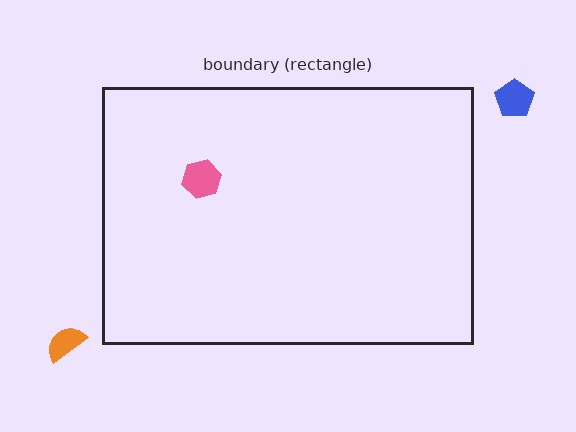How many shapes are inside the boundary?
1 inside, 2 outside.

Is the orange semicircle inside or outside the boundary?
Outside.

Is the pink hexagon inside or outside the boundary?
Inside.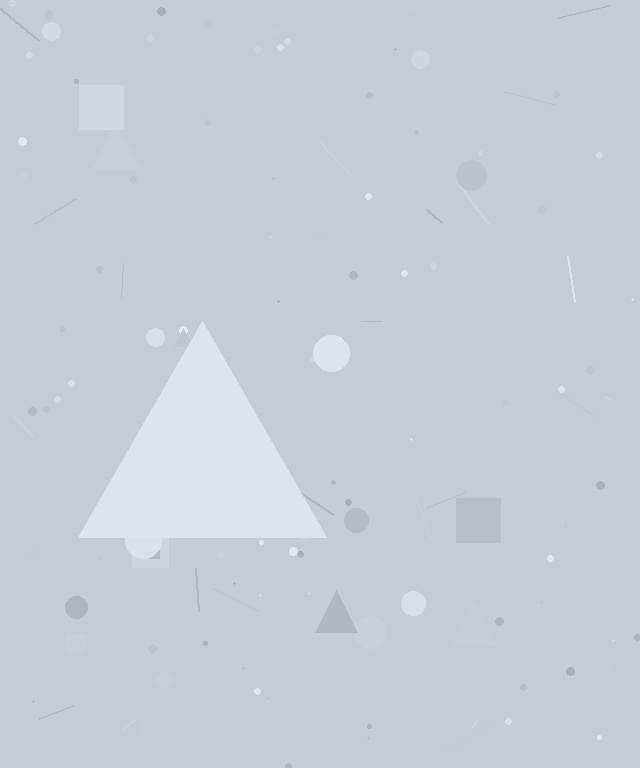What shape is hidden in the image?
A triangle is hidden in the image.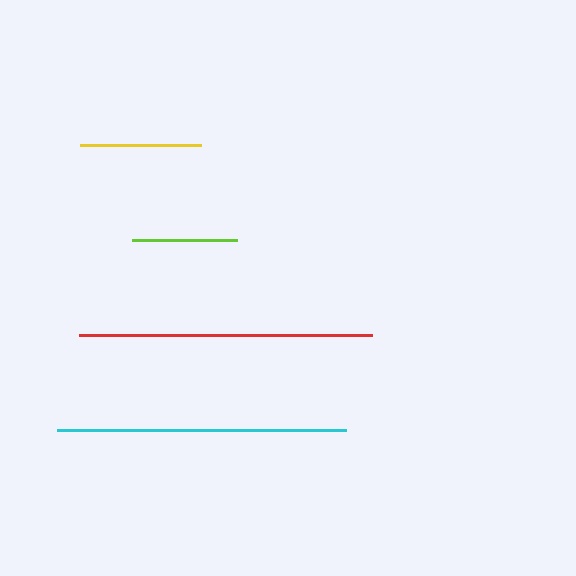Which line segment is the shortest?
The lime line is the shortest at approximately 105 pixels.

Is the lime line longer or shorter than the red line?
The red line is longer than the lime line.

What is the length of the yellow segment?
The yellow segment is approximately 122 pixels long.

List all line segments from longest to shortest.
From longest to shortest: red, cyan, yellow, lime.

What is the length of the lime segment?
The lime segment is approximately 105 pixels long.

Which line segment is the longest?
The red line is the longest at approximately 294 pixels.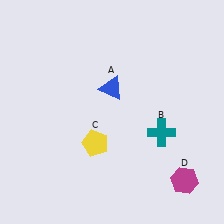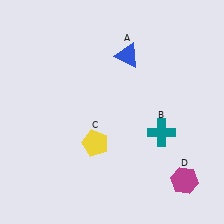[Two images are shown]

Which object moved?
The blue triangle (A) moved up.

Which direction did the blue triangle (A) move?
The blue triangle (A) moved up.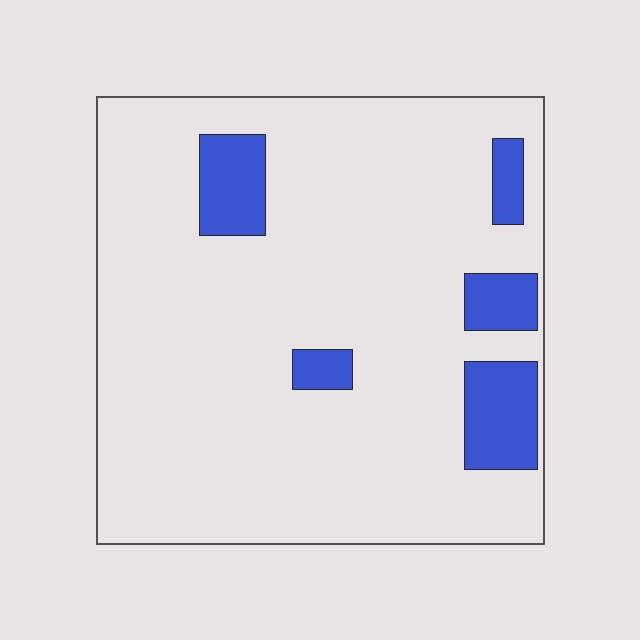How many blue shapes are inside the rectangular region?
5.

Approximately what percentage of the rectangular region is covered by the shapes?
Approximately 10%.